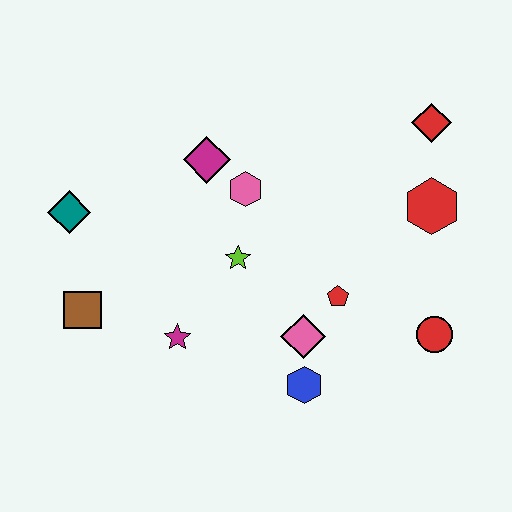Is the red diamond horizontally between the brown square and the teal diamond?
No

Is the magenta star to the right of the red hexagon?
No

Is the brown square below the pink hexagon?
Yes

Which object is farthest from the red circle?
The teal diamond is farthest from the red circle.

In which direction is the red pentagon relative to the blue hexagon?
The red pentagon is above the blue hexagon.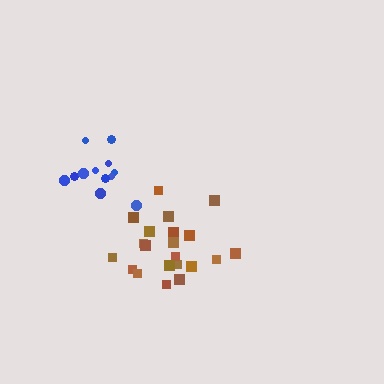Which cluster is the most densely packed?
Blue.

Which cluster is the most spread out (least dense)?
Brown.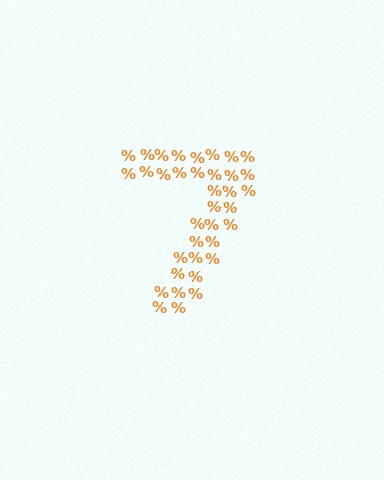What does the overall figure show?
The overall figure shows the digit 7.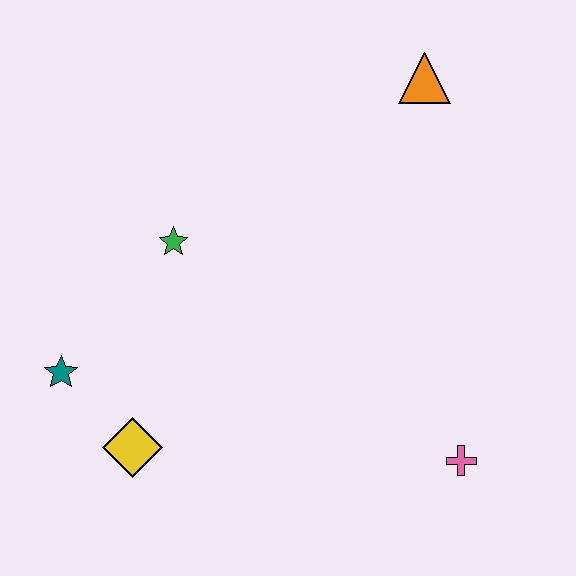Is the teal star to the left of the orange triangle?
Yes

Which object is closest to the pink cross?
The yellow diamond is closest to the pink cross.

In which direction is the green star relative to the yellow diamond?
The green star is above the yellow diamond.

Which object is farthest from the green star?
The pink cross is farthest from the green star.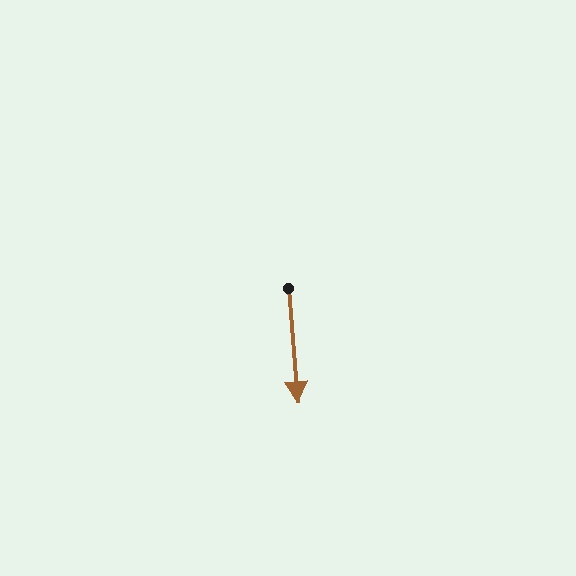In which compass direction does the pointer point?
South.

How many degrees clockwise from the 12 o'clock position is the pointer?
Approximately 175 degrees.